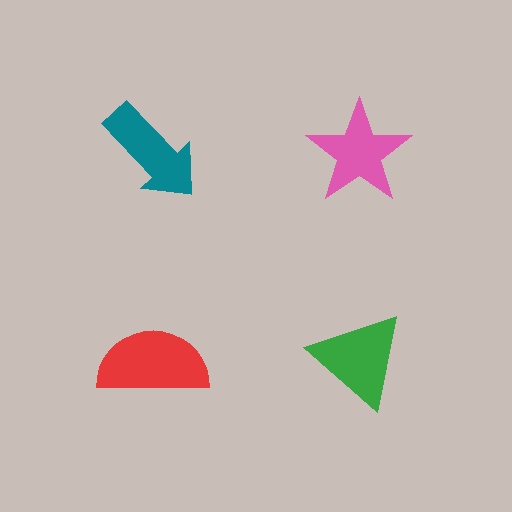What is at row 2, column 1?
A red semicircle.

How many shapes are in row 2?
2 shapes.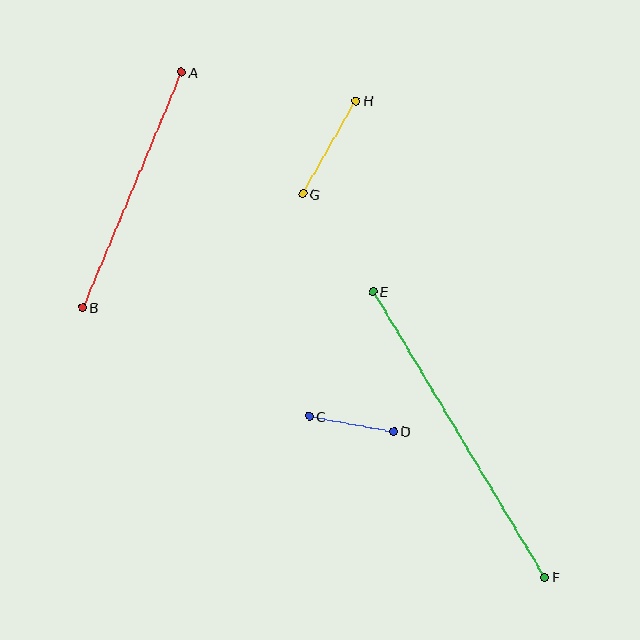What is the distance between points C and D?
The distance is approximately 86 pixels.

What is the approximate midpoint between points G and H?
The midpoint is at approximately (330, 147) pixels.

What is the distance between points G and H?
The distance is approximately 107 pixels.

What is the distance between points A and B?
The distance is approximately 255 pixels.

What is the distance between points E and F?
The distance is approximately 334 pixels.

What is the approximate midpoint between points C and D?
The midpoint is at approximately (352, 424) pixels.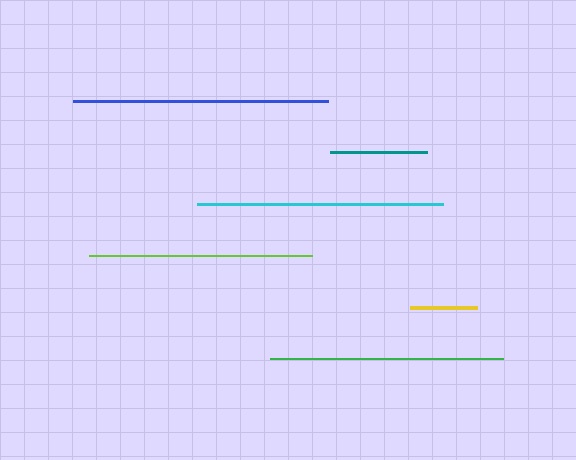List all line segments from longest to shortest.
From longest to shortest: blue, cyan, green, lime, teal, yellow.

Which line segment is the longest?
The blue line is the longest at approximately 256 pixels.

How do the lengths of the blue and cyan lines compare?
The blue and cyan lines are approximately the same length.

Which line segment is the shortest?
The yellow line is the shortest at approximately 66 pixels.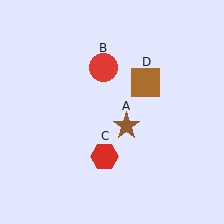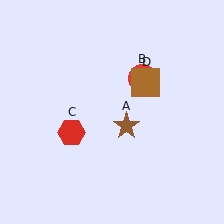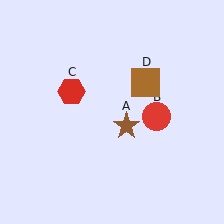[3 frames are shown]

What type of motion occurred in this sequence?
The red circle (object B), red hexagon (object C) rotated clockwise around the center of the scene.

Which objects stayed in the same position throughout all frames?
Brown star (object A) and brown square (object D) remained stationary.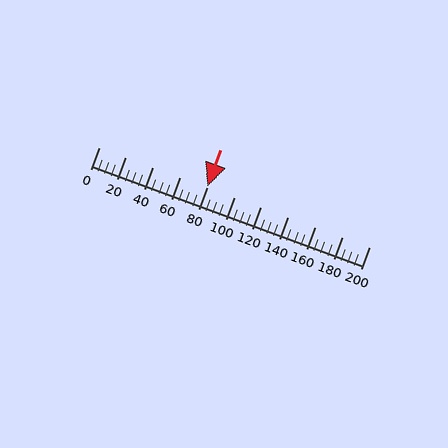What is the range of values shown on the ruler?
The ruler shows values from 0 to 200.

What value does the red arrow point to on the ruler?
The red arrow points to approximately 80.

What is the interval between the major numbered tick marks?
The major tick marks are spaced 20 units apart.